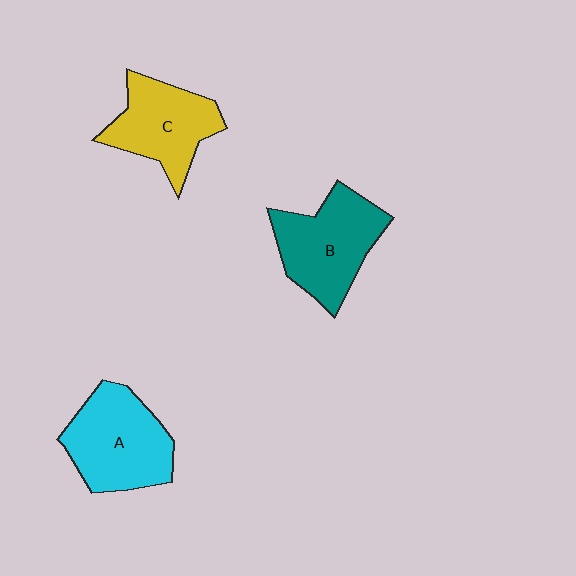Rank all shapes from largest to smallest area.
From largest to smallest: A (cyan), B (teal), C (yellow).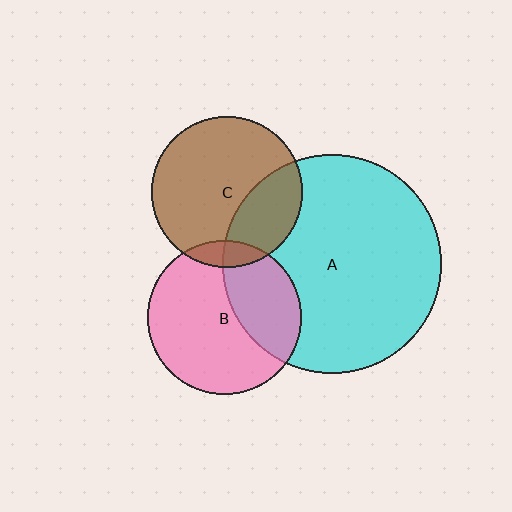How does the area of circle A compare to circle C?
Approximately 2.1 times.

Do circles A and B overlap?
Yes.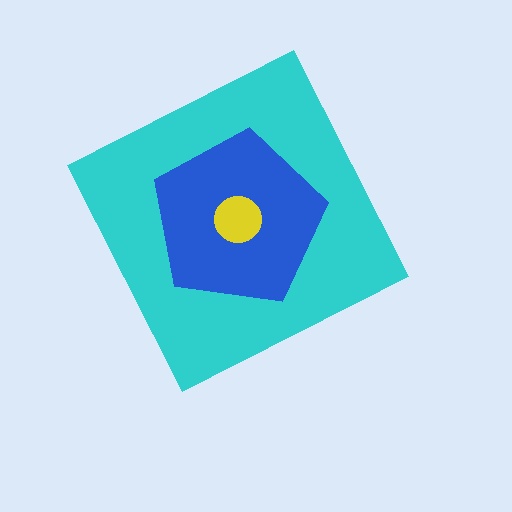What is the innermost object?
The yellow circle.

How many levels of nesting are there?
3.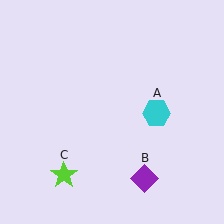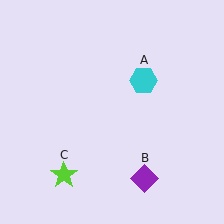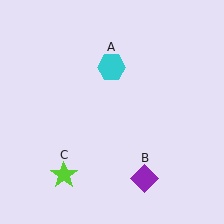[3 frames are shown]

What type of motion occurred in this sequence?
The cyan hexagon (object A) rotated counterclockwise around the center of the scene.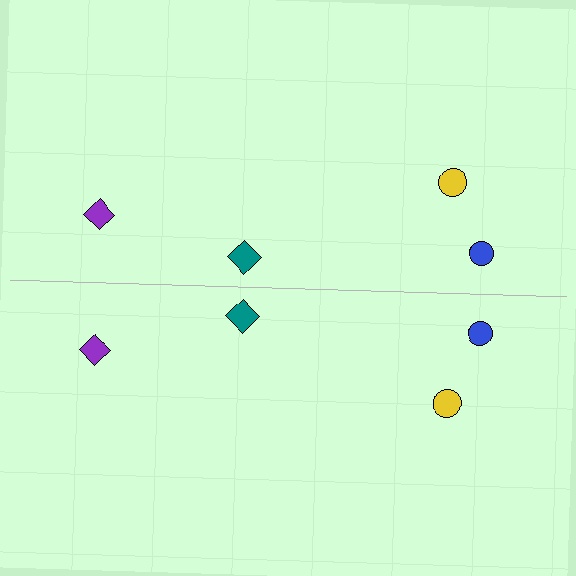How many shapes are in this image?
There are 8 shapes in this image.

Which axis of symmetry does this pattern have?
The pattern has a horizontal axis of symmetry running through the center of the image.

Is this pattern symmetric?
Yes, this pattern has bilateral (reflection) symmetry.